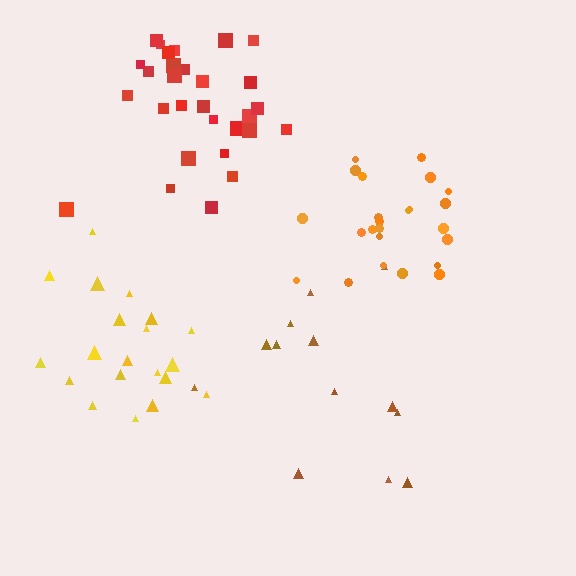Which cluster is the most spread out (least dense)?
Brown.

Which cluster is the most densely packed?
Orange.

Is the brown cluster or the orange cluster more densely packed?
Orange.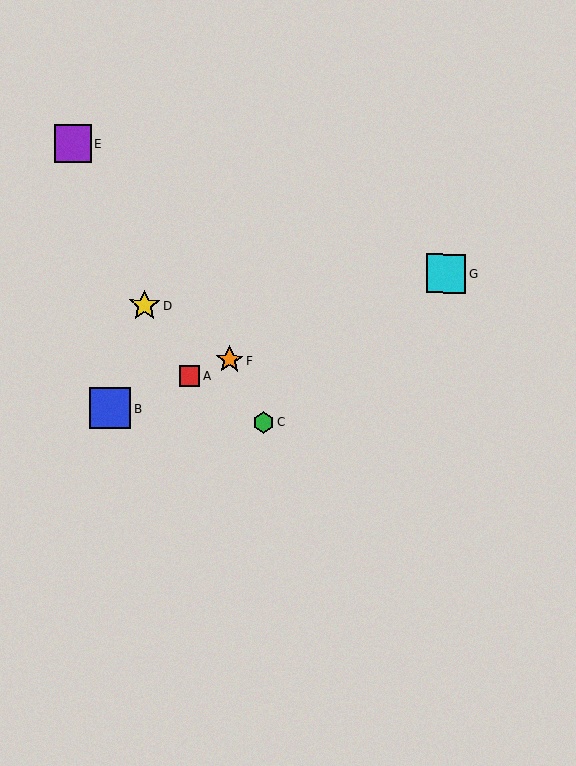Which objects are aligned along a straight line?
Objects A, B, F, G are aligned along a straight line.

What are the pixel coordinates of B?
Object B is at (110, 408).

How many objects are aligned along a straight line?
4 objects (A, B, F, G) are aligned along a straight line.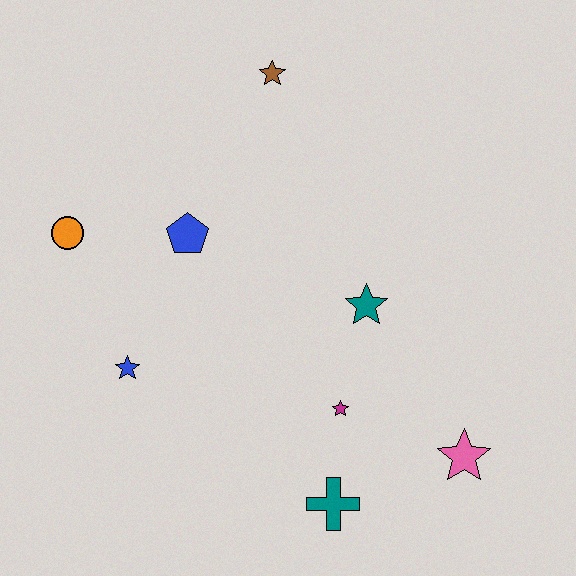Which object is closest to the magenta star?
The teal cross is closest to the magenta star.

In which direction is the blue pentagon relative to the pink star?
The blue pentagon is to the left of the pink star.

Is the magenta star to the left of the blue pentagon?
No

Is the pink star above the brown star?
No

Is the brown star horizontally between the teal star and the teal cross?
No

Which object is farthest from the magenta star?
The brown star is farthest from the magenta star.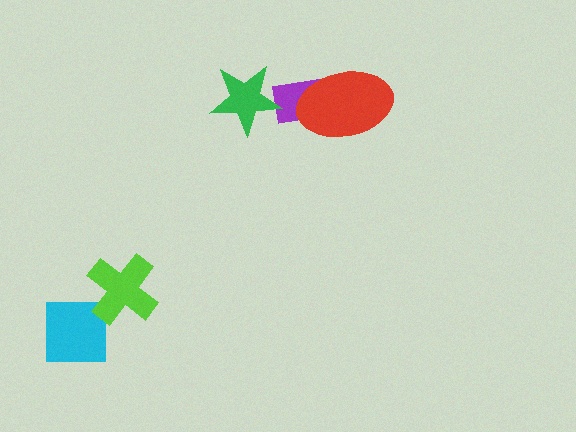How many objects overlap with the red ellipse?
1 object overlaps with the red ellipse.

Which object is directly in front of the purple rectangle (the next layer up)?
The green star is directly in front of the purple rectangle.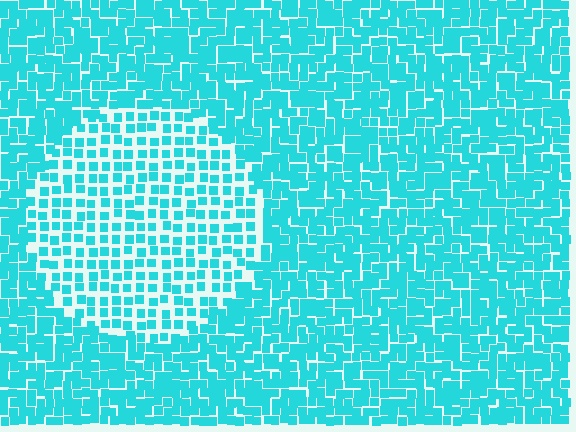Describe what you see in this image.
The image contains small cyan elements arranged at two different densities. A circle-shaped region is visible where the elements are less densely packed than the surrounding area.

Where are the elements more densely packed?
The elements are more densely packed outside the circle boundary.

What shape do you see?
I see a circle.